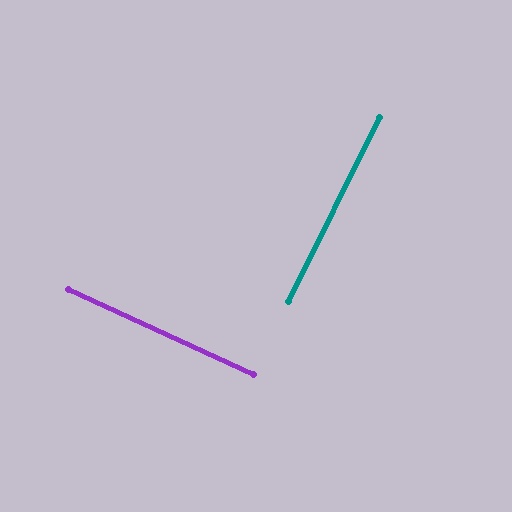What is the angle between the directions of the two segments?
Approximately 88 degrees.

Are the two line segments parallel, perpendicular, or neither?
Perpendicular — they meet at approximately 88°.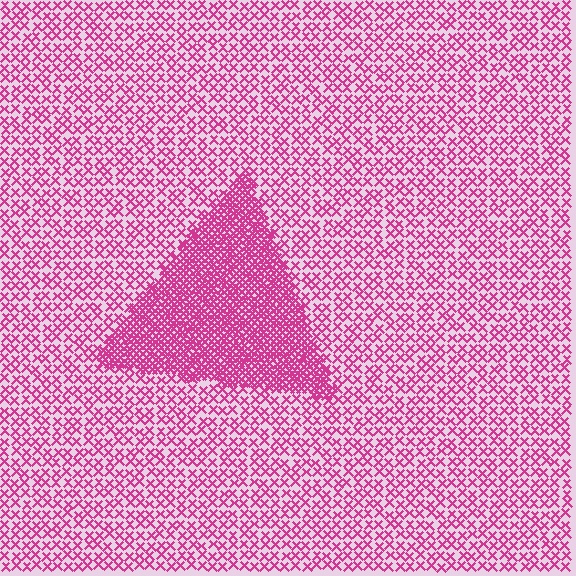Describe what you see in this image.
The image contains small magenta elements arranged at two different densities. A triangle-shaped region is visible where the elements are more densely packed than the surrounding area.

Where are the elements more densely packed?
The elements are more densely packed inside the triangle boundary.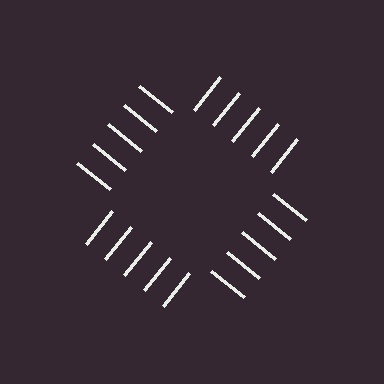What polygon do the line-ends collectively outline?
An illusory square — the line segments terminate on its edges but no continuous stroke is drawn.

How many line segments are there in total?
20 — 5 along each of the 4 edges.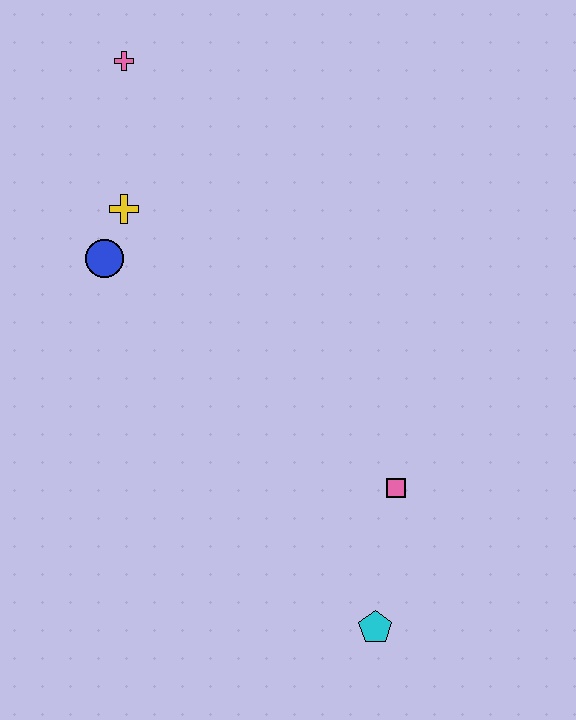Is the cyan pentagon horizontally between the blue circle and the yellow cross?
No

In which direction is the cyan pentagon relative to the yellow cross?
The cyan pentagon is below the yellow cross.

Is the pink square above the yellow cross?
No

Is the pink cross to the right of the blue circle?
Yes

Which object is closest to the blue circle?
The yellow cross is closest to the blue circle.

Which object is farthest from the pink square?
The pink cross is farthest from the pink square.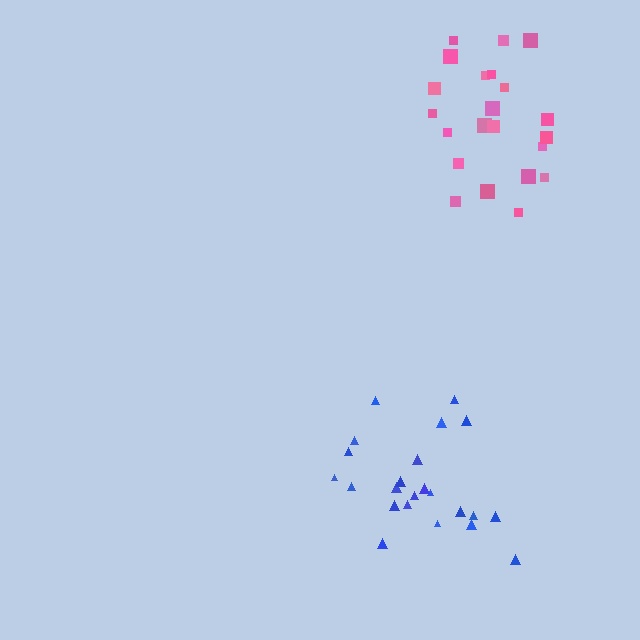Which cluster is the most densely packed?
Blue.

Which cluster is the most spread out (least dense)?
Pink.